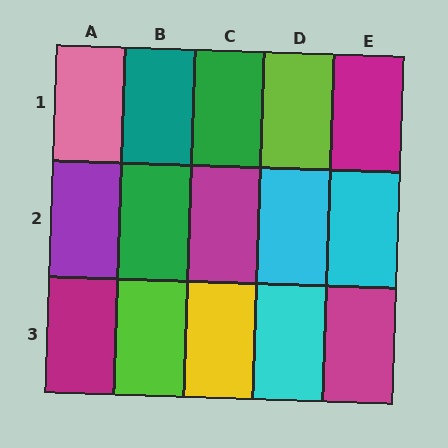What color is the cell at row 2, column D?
Cyan.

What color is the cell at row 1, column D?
Lime.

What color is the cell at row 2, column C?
Magenta.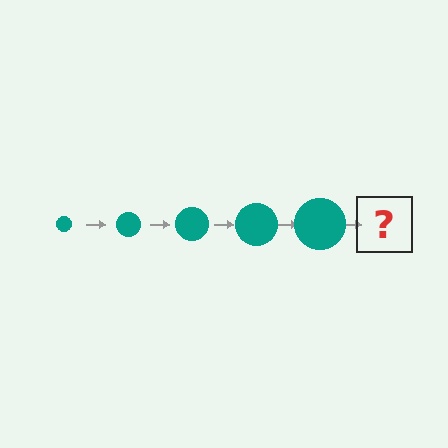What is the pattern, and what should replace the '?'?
The pattern is that the circle gets progressively larger each step. The '?' should be a teal circle, larger than the previous one.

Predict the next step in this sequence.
The next step is a teal circle, larger than the previous one.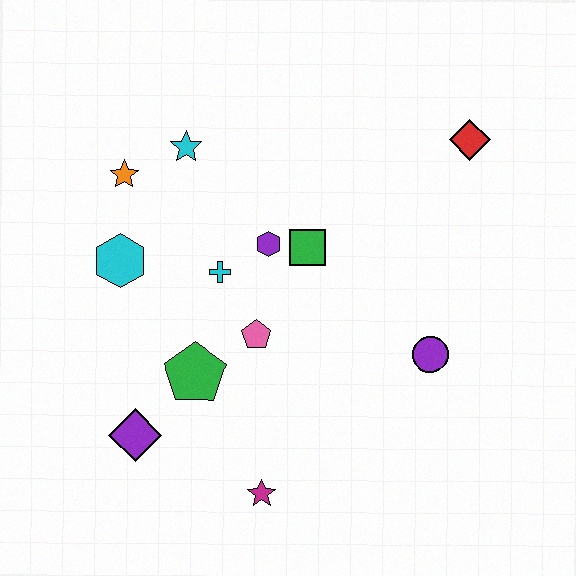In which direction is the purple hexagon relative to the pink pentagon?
The purple hexagon is above the pink pentagon.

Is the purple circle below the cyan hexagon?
Yes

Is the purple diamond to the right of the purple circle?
No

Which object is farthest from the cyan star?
The magenta star is farthest from the cyan star.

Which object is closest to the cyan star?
The orange star is closest to the cyan star.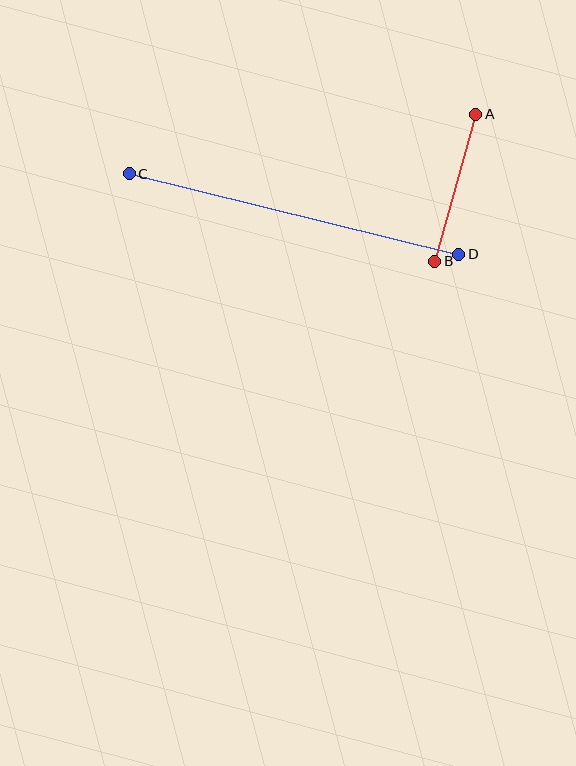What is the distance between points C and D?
The distance is approximately 339 pixels.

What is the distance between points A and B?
The distance is approximately 153 pixels.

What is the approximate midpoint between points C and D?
The midpoint is at approximately (294, 214) pixels.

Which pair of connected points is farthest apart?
Points C and D are farthest apart.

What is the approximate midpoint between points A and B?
The midpoint is at approximately (455, 188) pixels.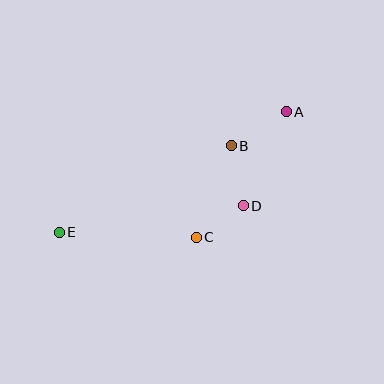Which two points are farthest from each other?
Points A and E are farthest from each other.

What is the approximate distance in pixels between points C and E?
The distance between C and E is approximately 137 pixels.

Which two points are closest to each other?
Points C and D are closest to each other.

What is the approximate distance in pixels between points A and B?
The distance between A and B is approximately 64 pixels.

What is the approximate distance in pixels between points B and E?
The distance between B and E is approximately 193 pixels.